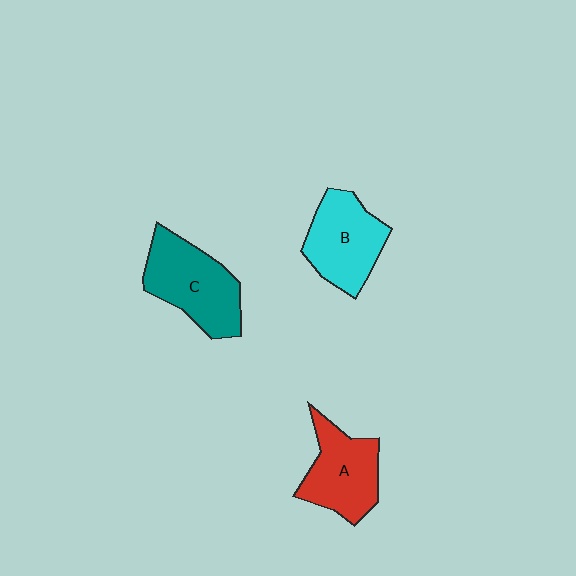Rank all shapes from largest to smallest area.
From largest to smallest: C (teal), B (cyan), A (red).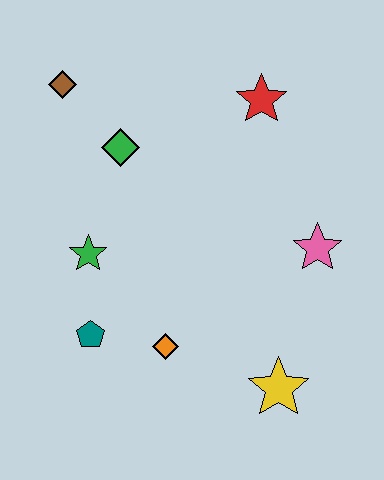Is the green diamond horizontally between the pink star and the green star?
Yes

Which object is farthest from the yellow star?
The brown diamond is farthest from the yellow star.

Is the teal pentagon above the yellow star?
Yes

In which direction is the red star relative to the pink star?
The red star is above the pink star.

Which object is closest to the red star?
The green diamond is closest to the red star.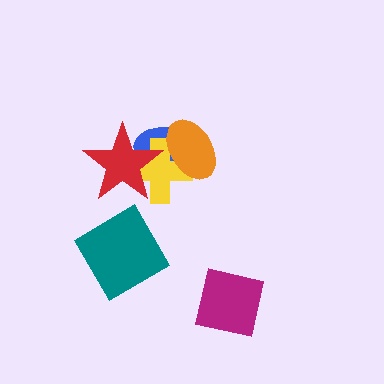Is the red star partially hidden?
No, no other shape covers it.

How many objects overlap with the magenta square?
0 objects overlap with the magenta square.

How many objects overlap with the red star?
2 objects overlap with the red star.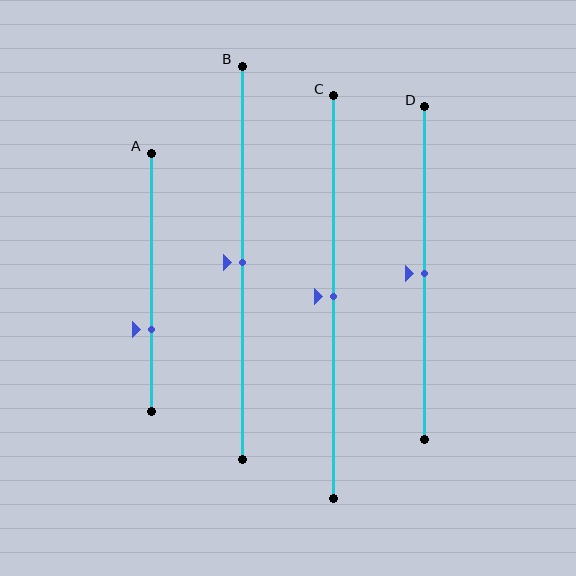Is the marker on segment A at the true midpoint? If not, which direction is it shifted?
No, the marker on segment A is shifted downward by about 18% of the segment length.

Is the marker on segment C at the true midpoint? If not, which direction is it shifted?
Yes, the marker on segment C is at the true midpoint.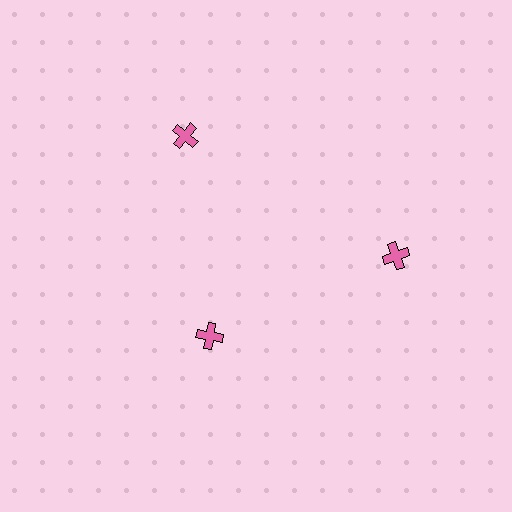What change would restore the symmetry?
The symmetry would be restored by moving it outward, back onto the ring so that all 3 crosses sit at equal angles and equal distance from the center.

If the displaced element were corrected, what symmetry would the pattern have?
It would have 3-fold rotational symmetry — the pattern would map onto itself every 120 degrees.